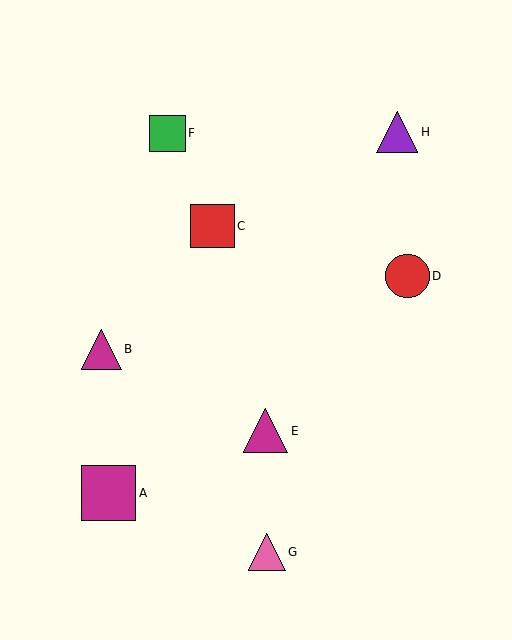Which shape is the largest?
The magenta square (labeled A) is the largest.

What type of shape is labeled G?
Shape G is a pink triangle.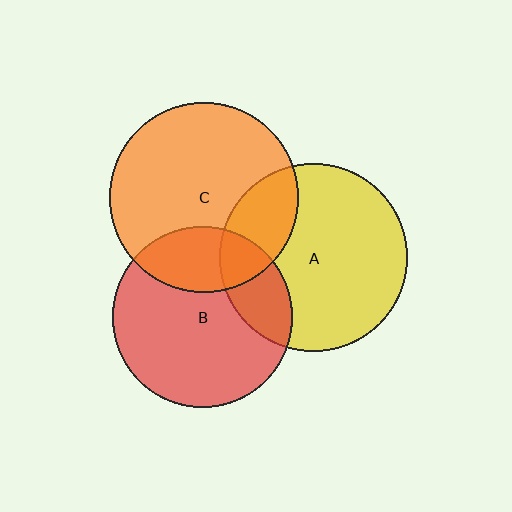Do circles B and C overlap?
Yes.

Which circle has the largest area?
Circle C (orange).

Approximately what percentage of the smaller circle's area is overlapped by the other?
Approximately 25%.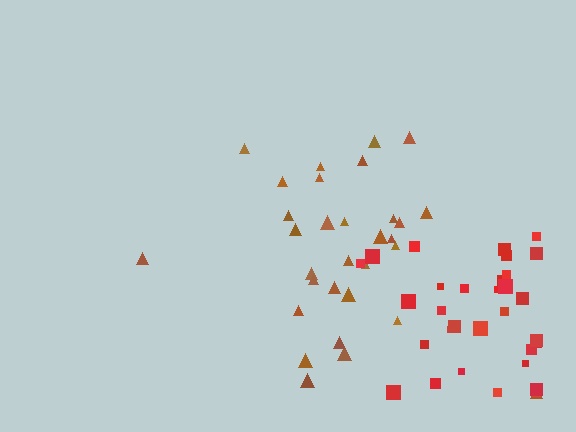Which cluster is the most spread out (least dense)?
Brown.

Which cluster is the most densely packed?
Red.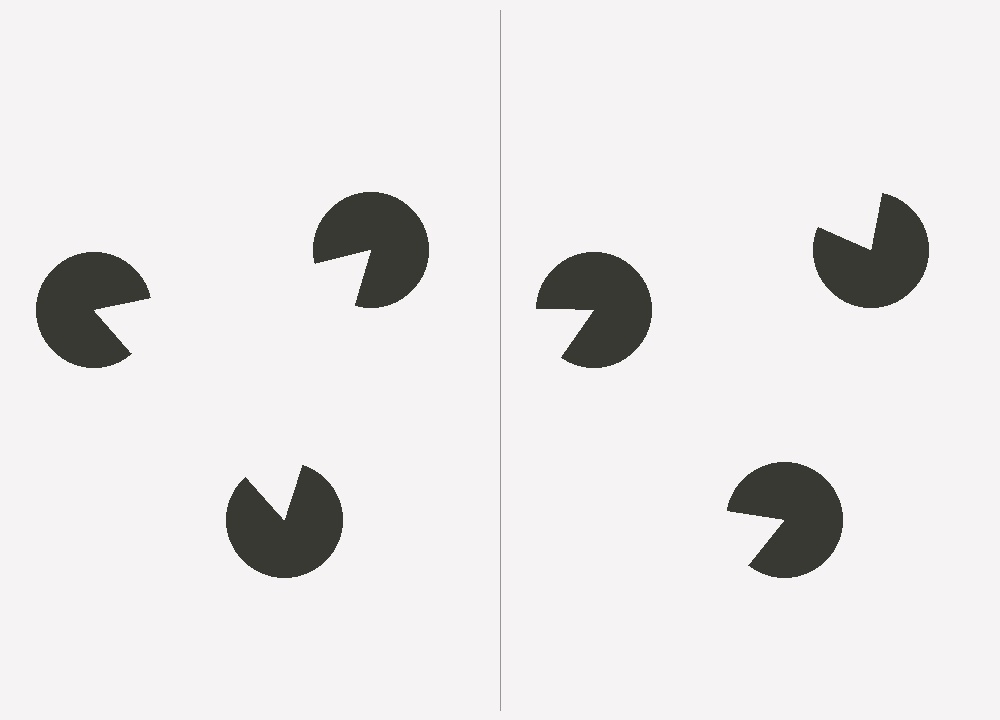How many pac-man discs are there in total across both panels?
6 — 3 on each side.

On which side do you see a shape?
An illusory triangle appears on the left side. On the right side the wedge cuts are rotated, so no coherent shape forms.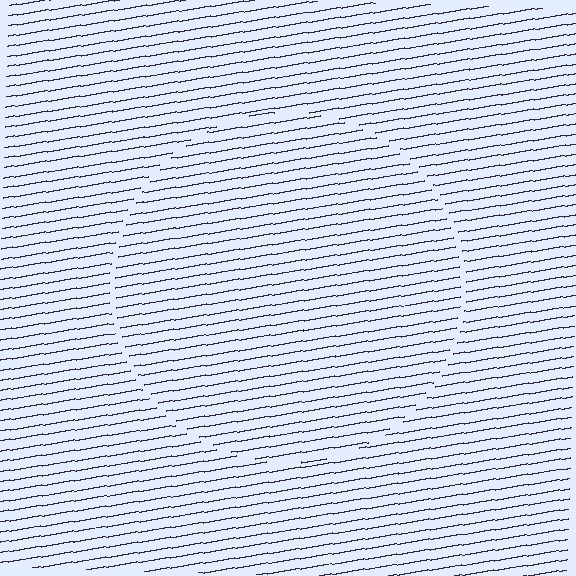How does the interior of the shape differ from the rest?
The interior of the shape contains the same grating, shifted by half a period — the contour is defined by the phase discontinuity where line-ends from the inner and outer gratings abut.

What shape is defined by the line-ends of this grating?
An illusory circle. The interior of the shape contains the same grating, shifted by half a period — the contour is defined by the phase discontinuity where line-ends from the inner and outer gratings abut.